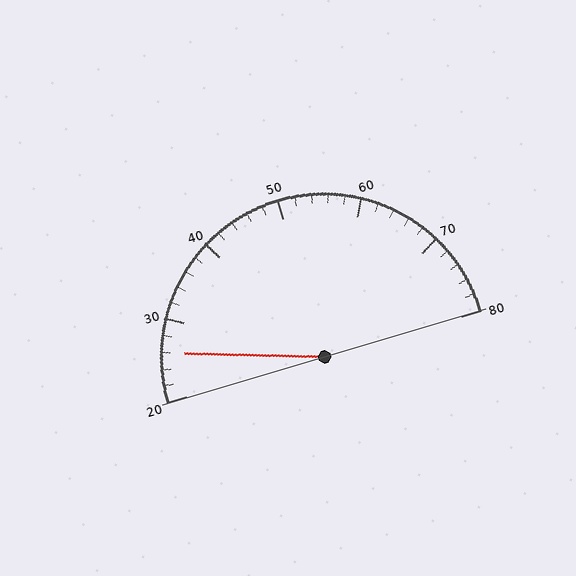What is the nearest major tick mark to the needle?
The nearest major tick mark is 30.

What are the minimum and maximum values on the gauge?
The gauge ranges from 20 to 80.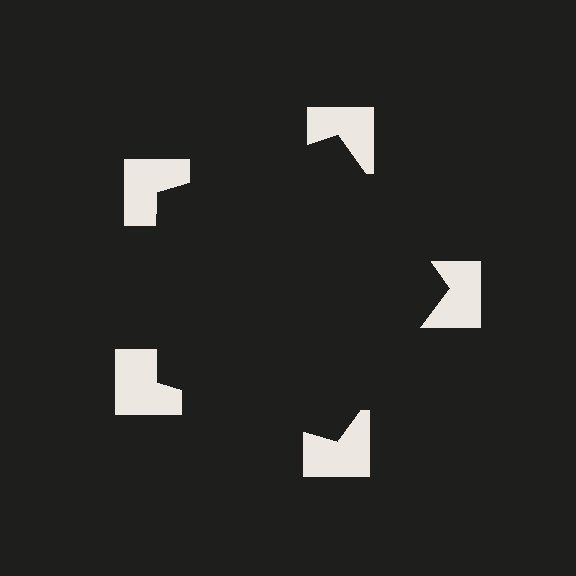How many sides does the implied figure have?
5 sides.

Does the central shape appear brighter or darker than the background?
It typically appears slightly darker than the background, even though no actual brightness change is drawn.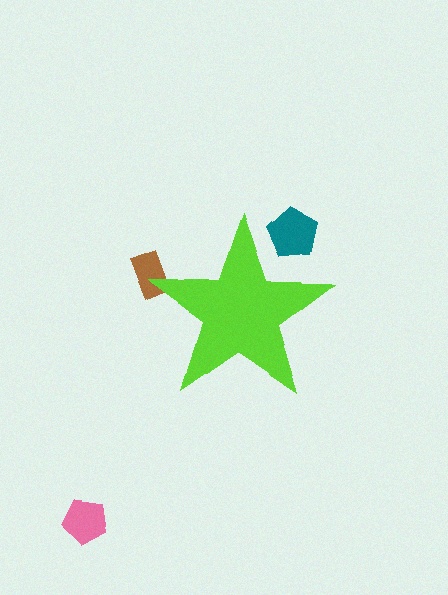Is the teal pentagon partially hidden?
Yes, the teal pentagon is partially hidden behind the lime star.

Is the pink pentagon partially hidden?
No, the pink pentagon is fully visible.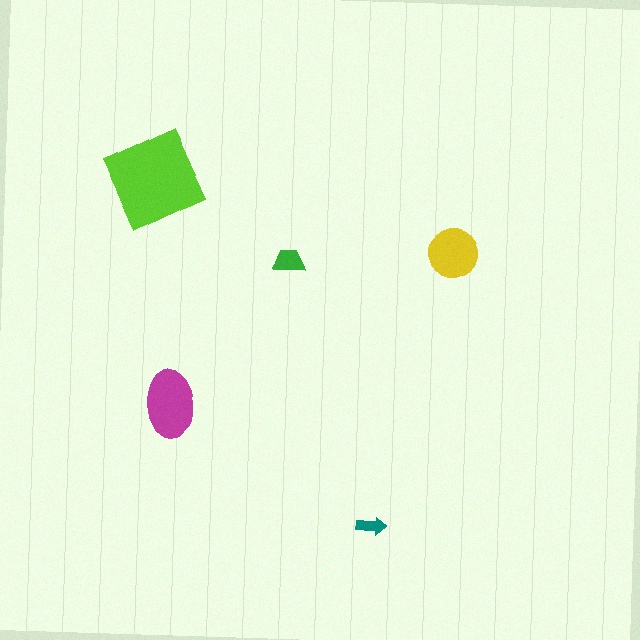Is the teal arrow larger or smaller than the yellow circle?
Smaller.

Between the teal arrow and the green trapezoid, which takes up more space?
The green trapezoid.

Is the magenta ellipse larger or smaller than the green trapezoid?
Larger.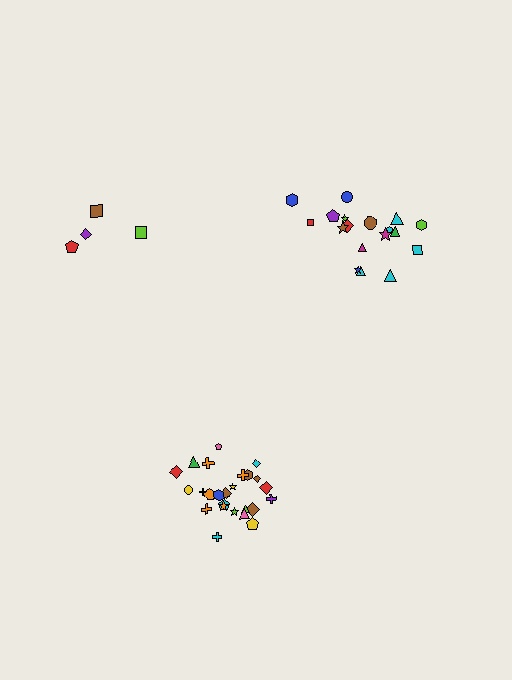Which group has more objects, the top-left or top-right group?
The top-right group.